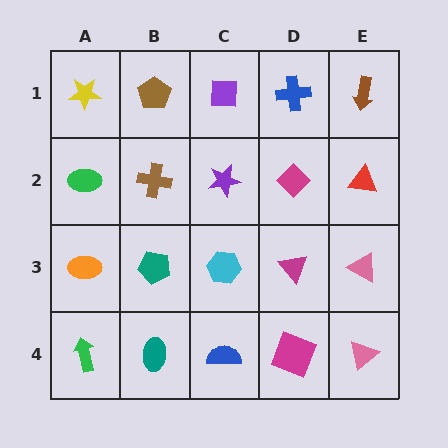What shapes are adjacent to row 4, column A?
An orange ellipse (row 3, column A), a teal ellipse (row 4, column B).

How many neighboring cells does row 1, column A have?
2.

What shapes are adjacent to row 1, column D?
A magenta diamond (row 2, column D), a purple square (row 1, column C), a brown arrow (row 1, column E).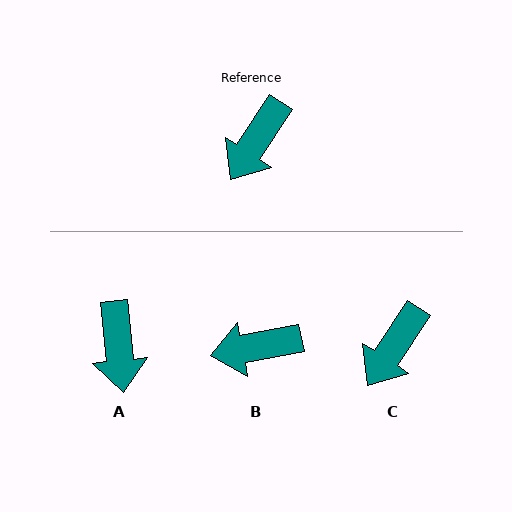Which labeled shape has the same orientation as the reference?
C.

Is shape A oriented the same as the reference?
No, it is off by about 39 degrees.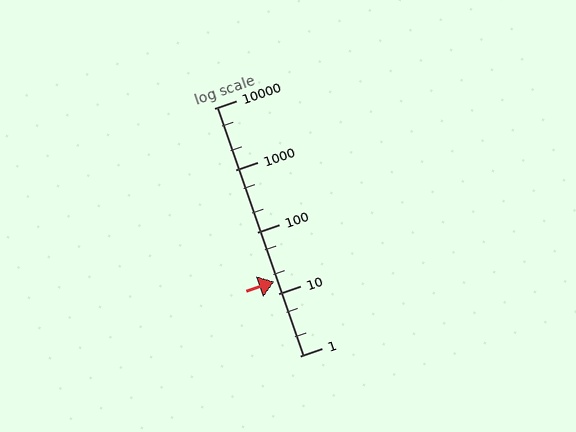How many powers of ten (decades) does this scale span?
The scale spans 4 decades, from 1 to 10000.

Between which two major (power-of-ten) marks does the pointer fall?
The pointer is between 10 and 100.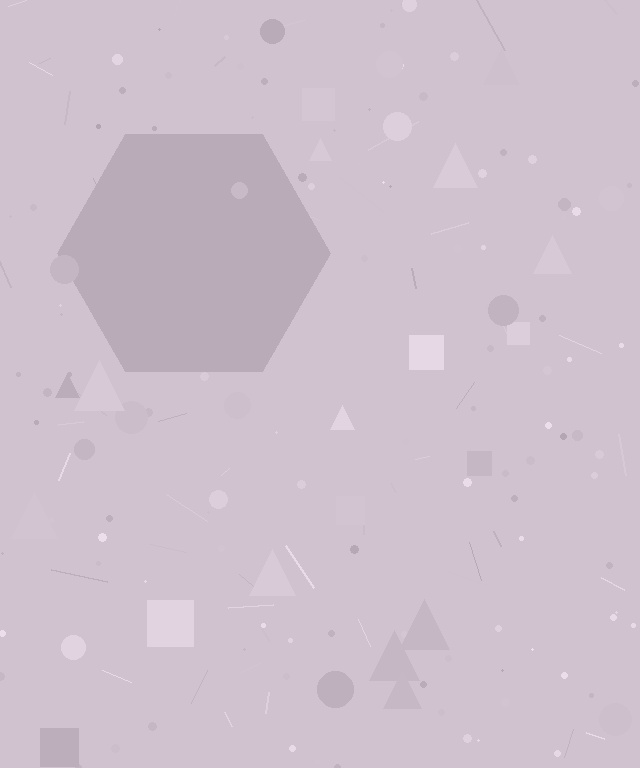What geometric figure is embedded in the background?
A hexagon is embedded in the background.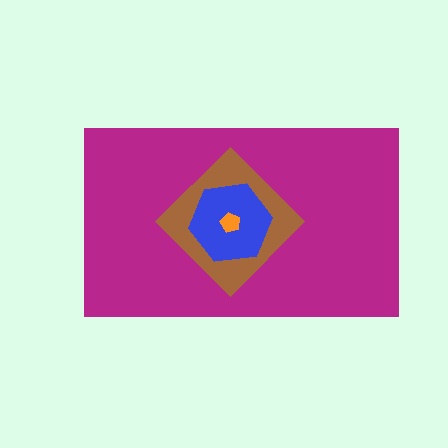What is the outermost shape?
The magenta rectangle.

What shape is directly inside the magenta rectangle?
The brown diamond.